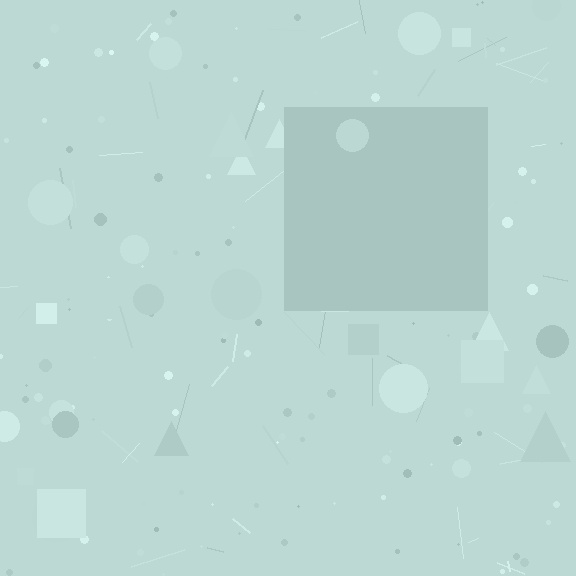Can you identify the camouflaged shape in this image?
The camouflaged shape is a square.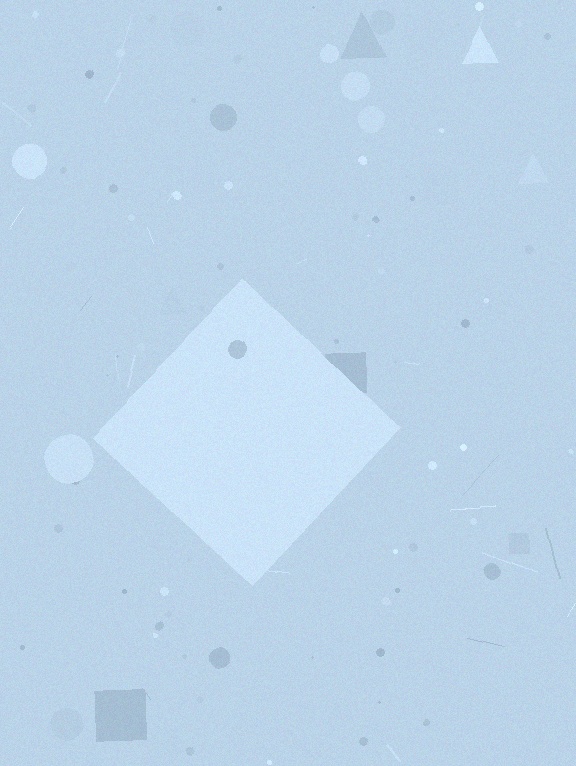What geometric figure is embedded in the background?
A diamond is embedded in the background.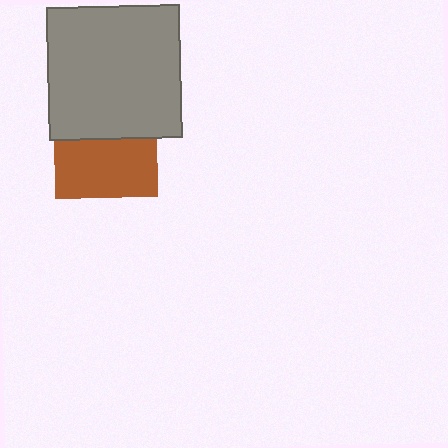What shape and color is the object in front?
The object in front is a gray square.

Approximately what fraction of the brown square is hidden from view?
Roughly 44% of the brown square is hidden behind the gray square.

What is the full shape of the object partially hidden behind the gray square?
The partially hidden object is a brown square.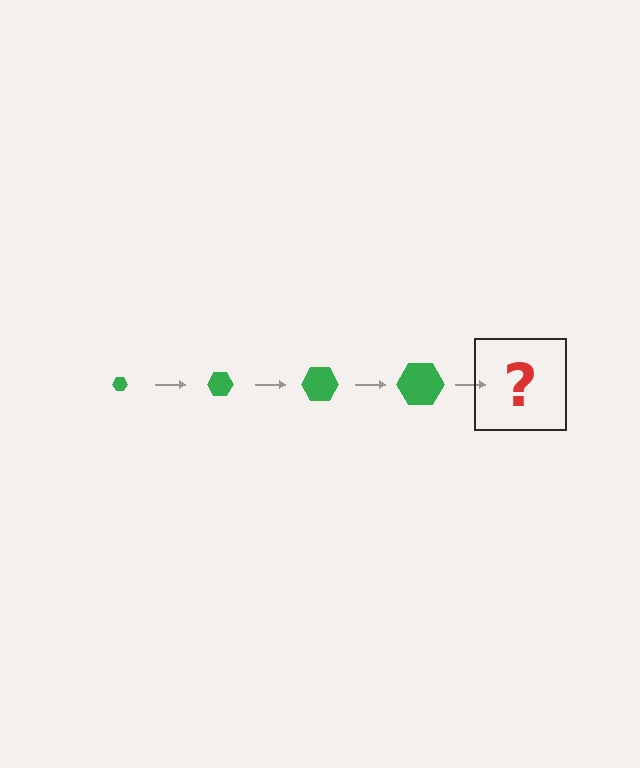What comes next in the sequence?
The next element should be a green hexagon, larger than the previous one.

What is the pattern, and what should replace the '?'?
The pattern is that the hexagon gets progressively larger each step. The '?' should be a green hexagon, larger than the previous one.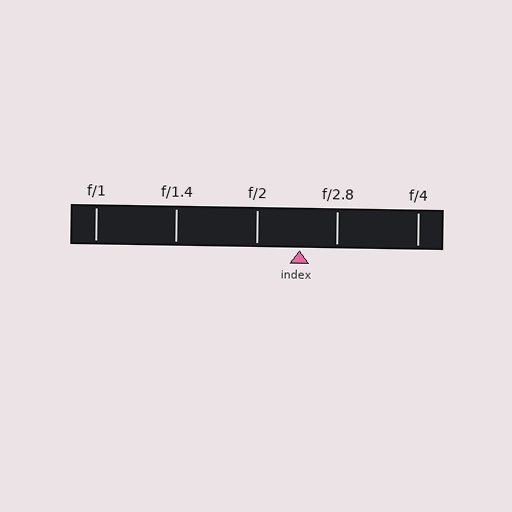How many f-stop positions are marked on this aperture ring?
There are 5 f-stop positions marked.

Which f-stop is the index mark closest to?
The index mark is closest to f/2.8.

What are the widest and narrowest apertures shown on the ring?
The widest aperture shown is f/1 and the narrowest is f/4.